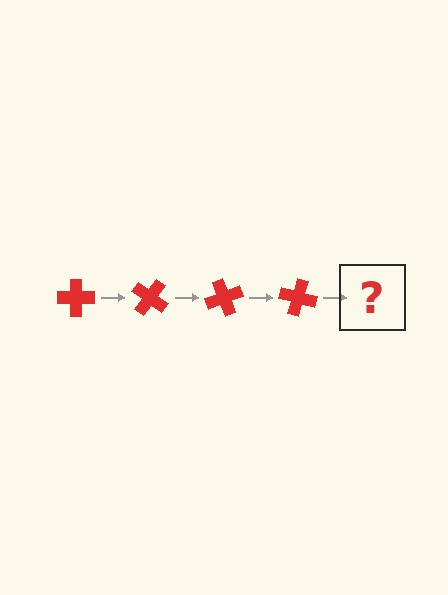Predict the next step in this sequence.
The next step is a red cross rotated 140 degrees.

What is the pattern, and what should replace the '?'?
The pattern is that the cross rotates 35 degrees each step. The '?' should be a red cross rotated 140 degrees.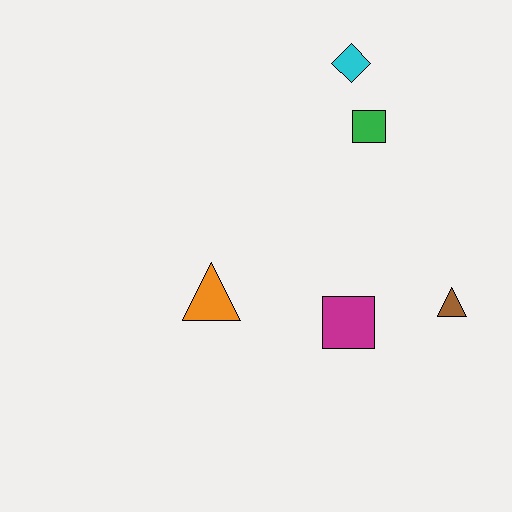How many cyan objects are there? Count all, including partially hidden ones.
There is 1 cyan object.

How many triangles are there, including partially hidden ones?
There are 2 triangles.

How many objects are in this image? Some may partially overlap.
There are 5 objects.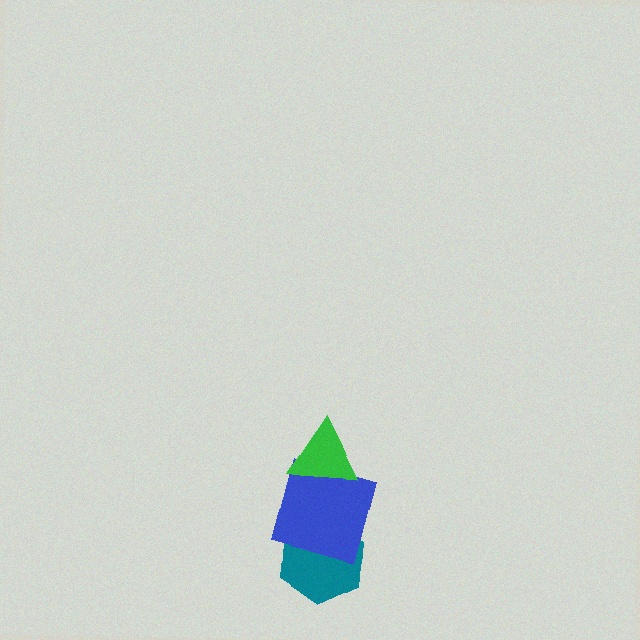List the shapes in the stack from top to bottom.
From top to bottom: the green triangle, the blue square, the teal hexagon.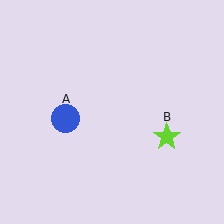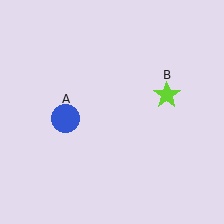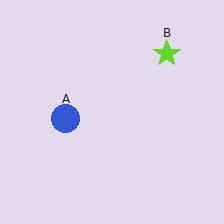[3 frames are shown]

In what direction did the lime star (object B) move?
The lime star (object B) moved up.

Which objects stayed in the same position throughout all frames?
Blue circle (object A) remained stationary.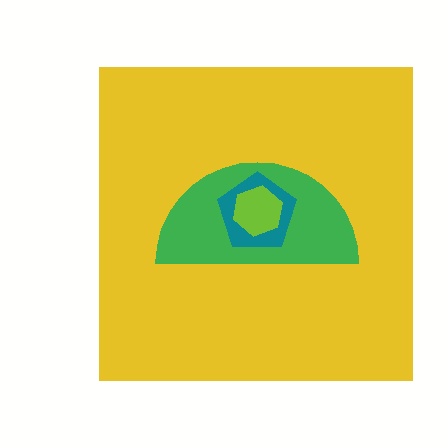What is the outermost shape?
The yellow square.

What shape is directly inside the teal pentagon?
The lime hexagon.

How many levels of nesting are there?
4.